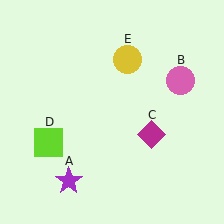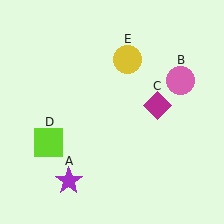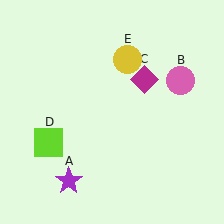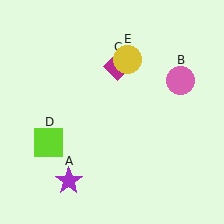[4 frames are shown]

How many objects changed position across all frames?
1 object changed position: magenta diamond (object C).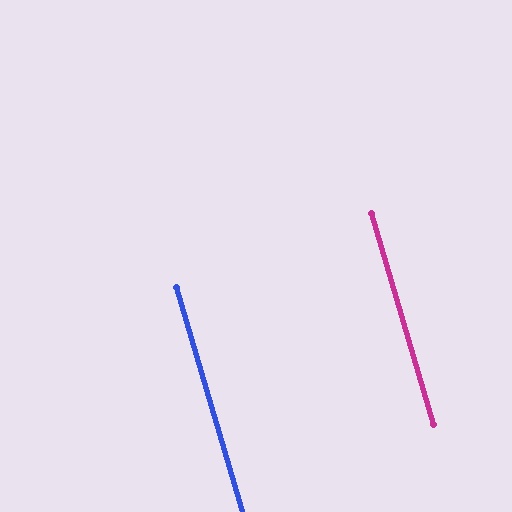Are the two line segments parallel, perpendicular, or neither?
Parallel — their directions differ by only 0.2°.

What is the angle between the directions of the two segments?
Approximately 0 degrees.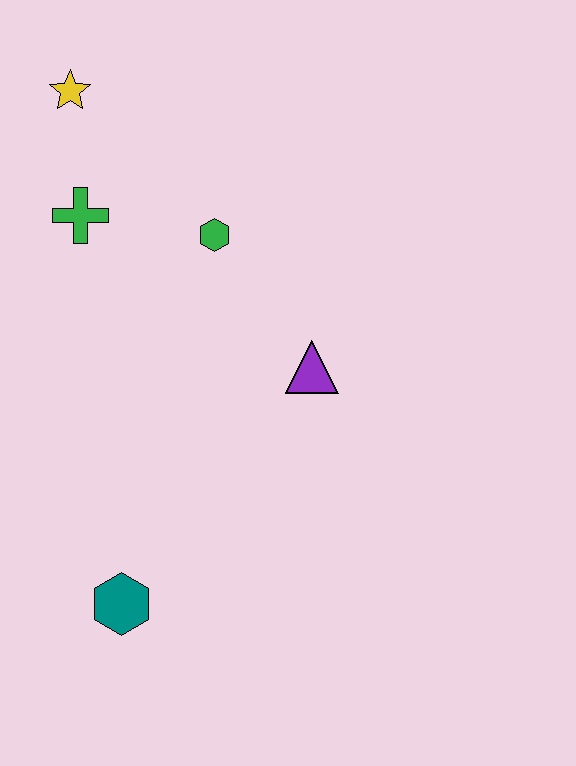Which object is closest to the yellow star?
The green cross is closest to the yellow star.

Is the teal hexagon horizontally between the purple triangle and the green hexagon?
No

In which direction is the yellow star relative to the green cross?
The yellow star is above the green cross.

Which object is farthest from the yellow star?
The teal hexagon is farthest from the yellow star.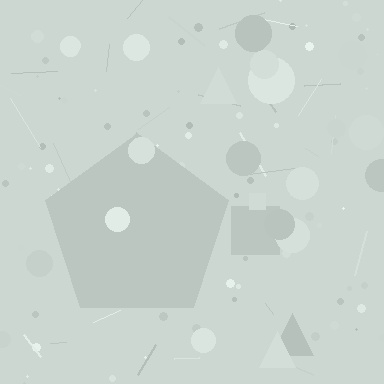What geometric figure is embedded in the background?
A pentagon is embedded in the background.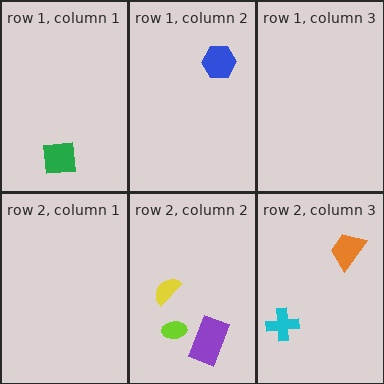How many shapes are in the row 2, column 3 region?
2.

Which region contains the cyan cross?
The row 2, column 3 region.